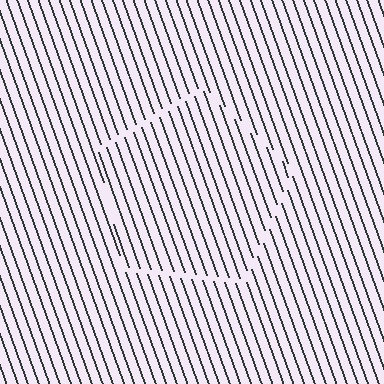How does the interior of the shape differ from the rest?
The interior of the shape contains the same grating, shifted by half a period — the contour is defined by the phase discontinuity where line-ends from the inner and outer gratings abut.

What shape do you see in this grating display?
An illusory pentagon. The interior of the shape contains the same grating, shifted by half a period — the contour is defined by the phase discontinuity where line-ends from the inner and outer gratings abut.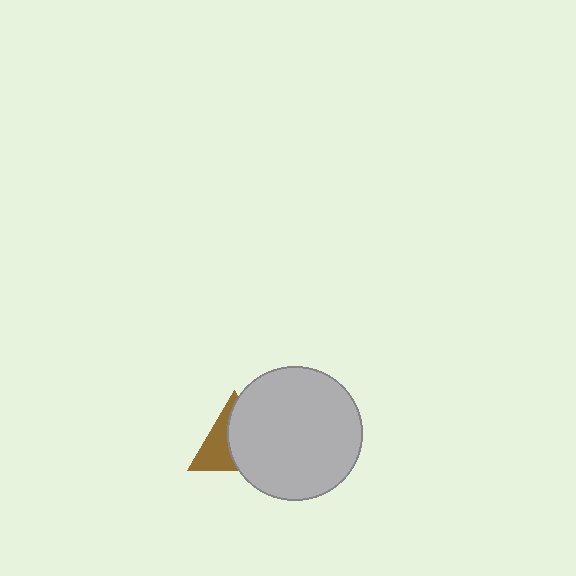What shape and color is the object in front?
The object in front is a light gray circle.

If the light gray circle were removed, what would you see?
You would see the complete brown triangle.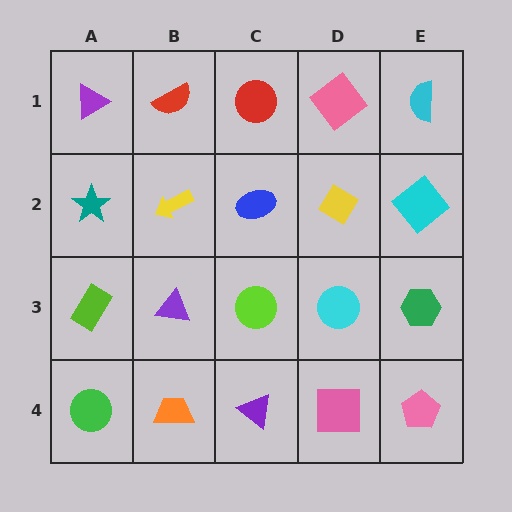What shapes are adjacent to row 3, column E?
A cyan diamond (row 2, column E), a pink pentagon (row 4, column E), a cyan circle (row 3, column D).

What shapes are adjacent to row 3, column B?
A yellow arrow (row 2, column B), an orange trapezoid (row 4, column B), a lime rectangle (row 3, column A), a lime circle (row 3, column C).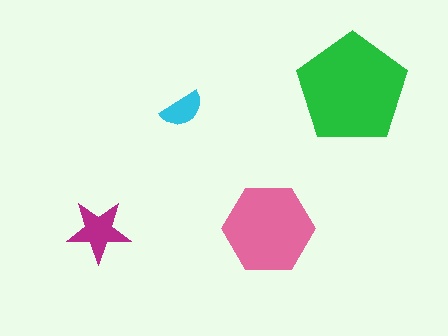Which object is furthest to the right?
The green pentagon is rightmost.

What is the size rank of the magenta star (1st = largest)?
3rd.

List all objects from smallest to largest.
The cyan semicircle, the magenta star, the pink hexagon, the green pentagon.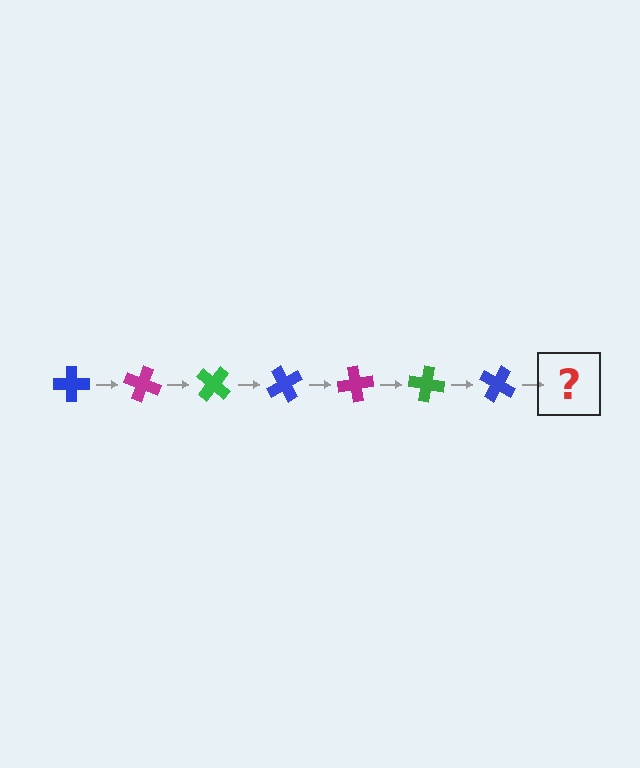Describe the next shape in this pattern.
It should be a magenta cross, rotated 140 degrees from the start.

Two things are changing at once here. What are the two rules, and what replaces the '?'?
The two rules are that it rotates 20 degrees each step and the color cycles through blue, magenta, and green. The '?' should be a magenta cross, rotated 140 degrees from the start.